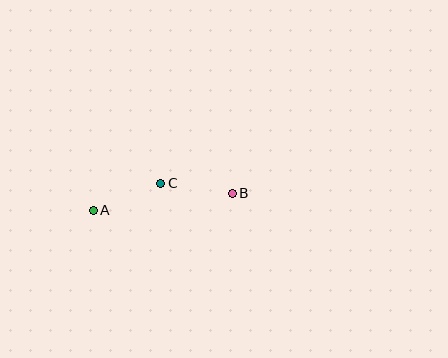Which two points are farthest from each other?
Points A and B are farthest from each other.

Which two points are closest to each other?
Points B and C are closest to each other.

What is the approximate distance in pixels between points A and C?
The distance between A and C is approximately 72 pixels.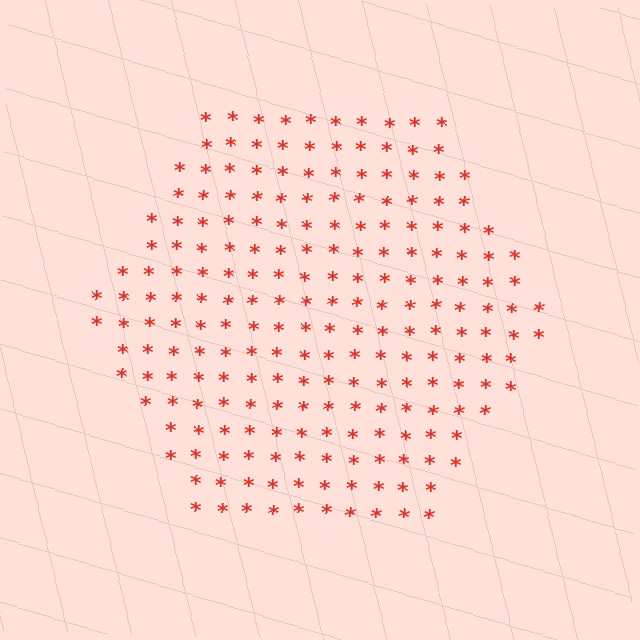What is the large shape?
The large shape is a hexagon.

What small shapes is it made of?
It is made of small asterisks.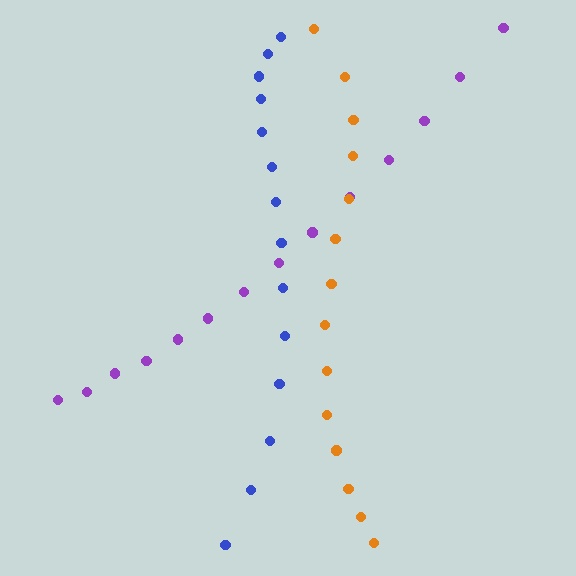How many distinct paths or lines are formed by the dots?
There are 3 distinct paths.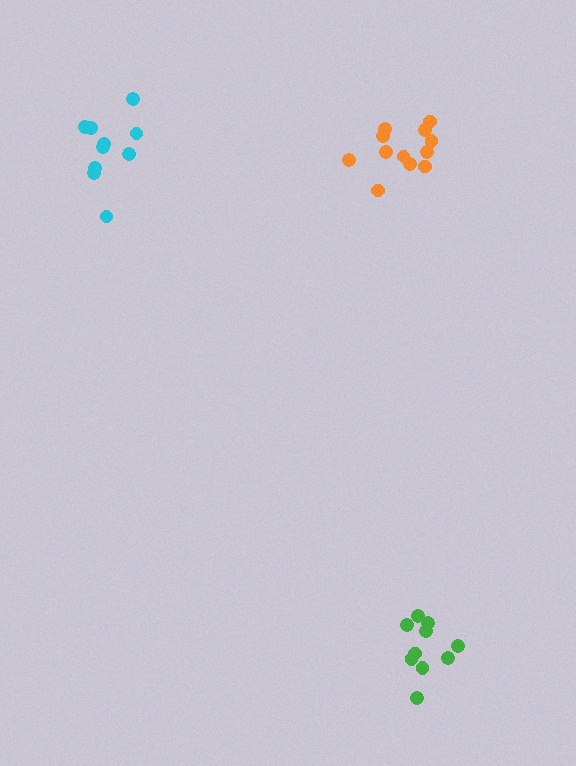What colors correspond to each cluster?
The clusters are colored: orange, cyan, green.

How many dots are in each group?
Group 1: 12 dots, Group 2: 10 dots, Group 3: 10 dots (32 total).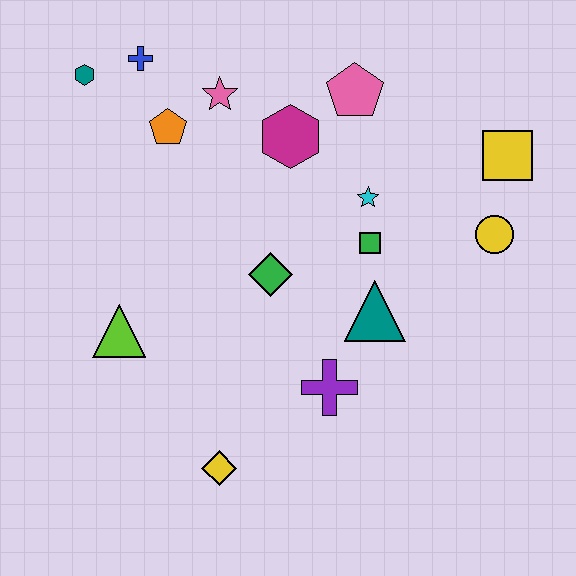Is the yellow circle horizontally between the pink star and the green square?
No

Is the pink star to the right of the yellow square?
No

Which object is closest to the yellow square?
The yellow circle is closest to the yellow square.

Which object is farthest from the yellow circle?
The teal hexagon is farthest from the yellow circle.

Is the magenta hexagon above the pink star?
No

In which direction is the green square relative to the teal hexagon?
The green square is to the right of the teal hexagon.